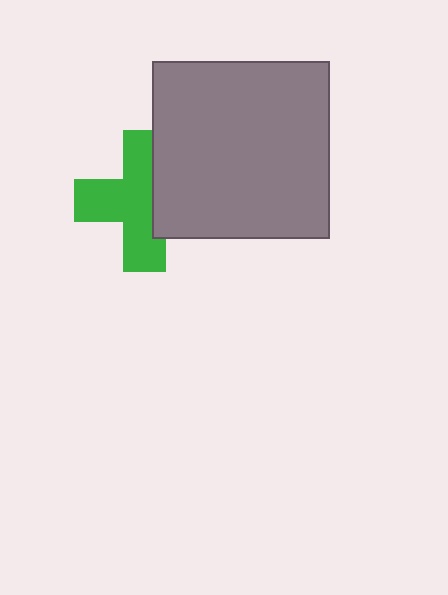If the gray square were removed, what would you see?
You would see the complete green cross.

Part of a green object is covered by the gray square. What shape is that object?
It is a cross.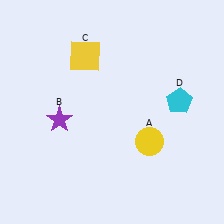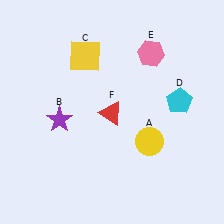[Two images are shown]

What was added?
A pink hexagon (E), a red triangle (F) were added in Image 2.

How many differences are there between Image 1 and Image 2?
There are 2 differences between the two images.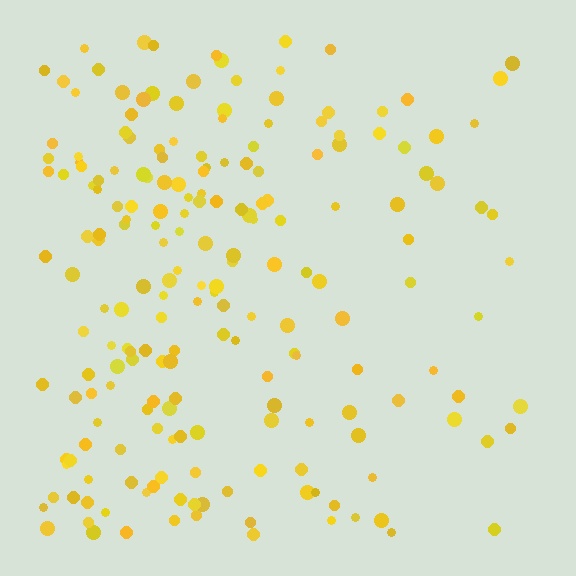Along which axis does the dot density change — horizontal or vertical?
Horizontal.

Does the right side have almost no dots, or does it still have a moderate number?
Still a moderate number, just noticeably fewer than the left.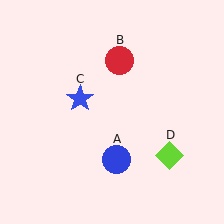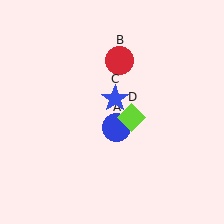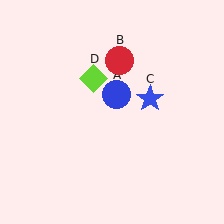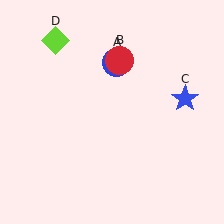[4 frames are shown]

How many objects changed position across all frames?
3 objects changed position: blue circle (object A), blue star (object C), lime diamond (object D).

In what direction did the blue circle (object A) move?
The blue circle (object A) moved up.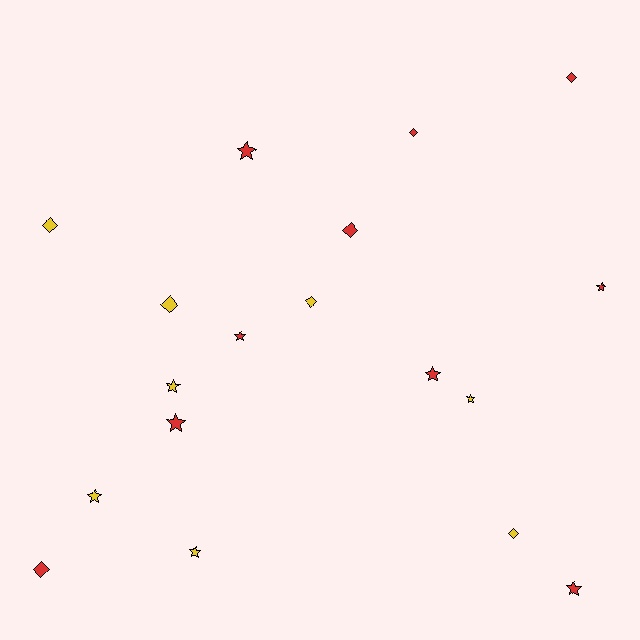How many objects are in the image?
There are 18 objects.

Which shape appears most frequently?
Star, with 10 objects.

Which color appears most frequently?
Red, with 10 objects.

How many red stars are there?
There are 6 red stars.